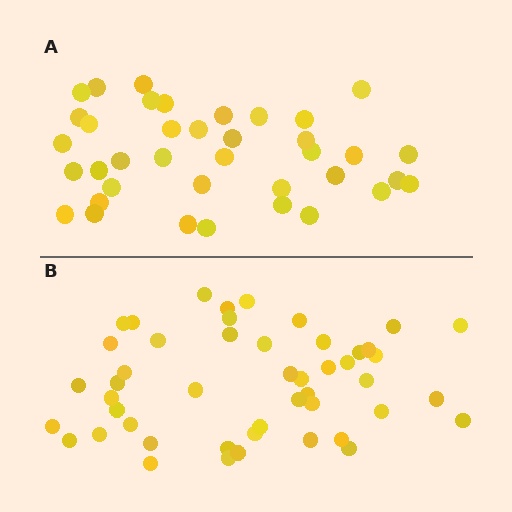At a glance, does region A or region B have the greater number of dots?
Region B (the bottom region) has more dots.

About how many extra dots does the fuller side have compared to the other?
Region B has roughly 10 or so more dots than region A.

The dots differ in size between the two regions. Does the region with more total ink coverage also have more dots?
No. Region A has more total ink coverage because its dots are larger, but region B actually contains more individual dots. Total area can be misleading — the number of items is what matters here.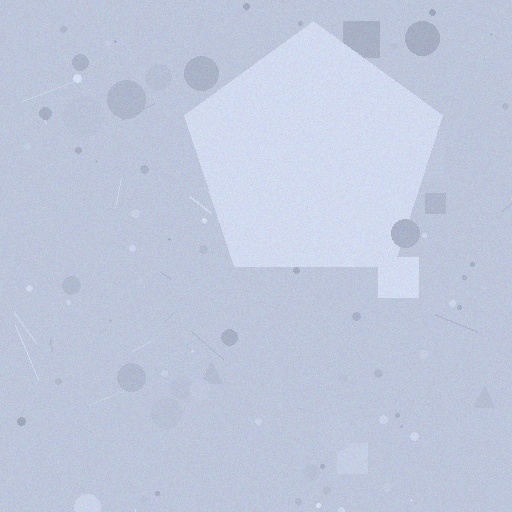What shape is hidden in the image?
A pentagon is hidden in the image.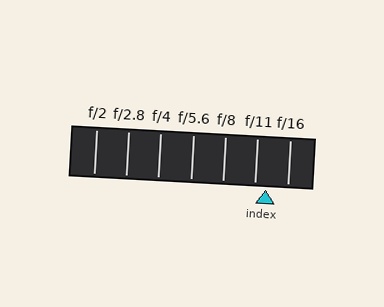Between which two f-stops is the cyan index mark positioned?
The index mark is between f/11 and f/16.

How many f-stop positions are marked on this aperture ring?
There are 7 f-stop positions marked.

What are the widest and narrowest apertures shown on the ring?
The widest aperture shown is f/2 and the narrowest is f/16.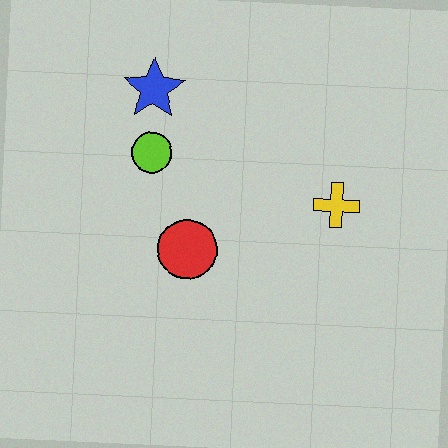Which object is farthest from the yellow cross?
The blue star is farthest from the yellow cross.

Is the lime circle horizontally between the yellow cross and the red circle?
No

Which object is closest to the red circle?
The lime circle is closest to the red circle.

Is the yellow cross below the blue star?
Yes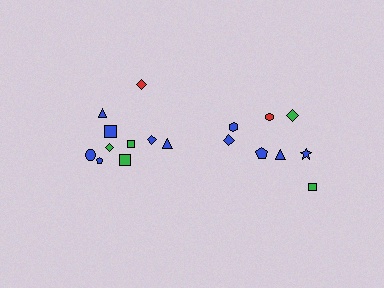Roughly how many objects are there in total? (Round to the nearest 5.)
Roughly 20 objects in total.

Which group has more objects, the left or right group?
The left group.